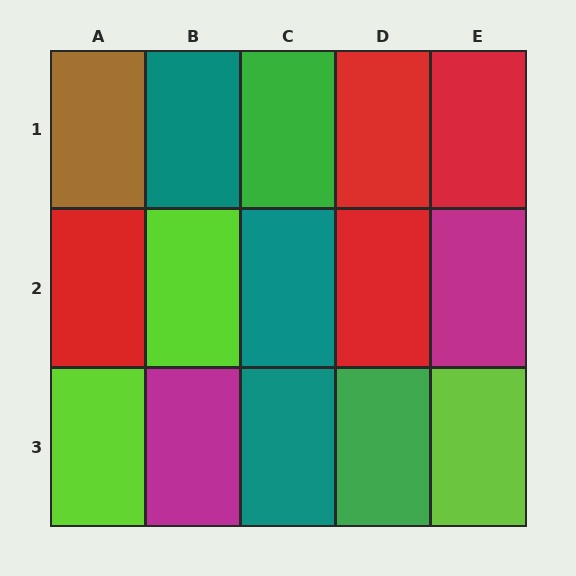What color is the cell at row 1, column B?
Teal.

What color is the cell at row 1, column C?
Green.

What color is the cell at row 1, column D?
Red.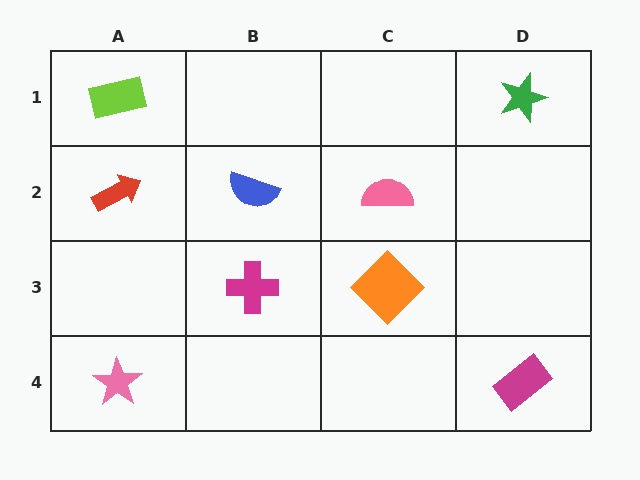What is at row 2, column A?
A red arrow.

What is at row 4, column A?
A pink star.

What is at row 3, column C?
An orange diamond.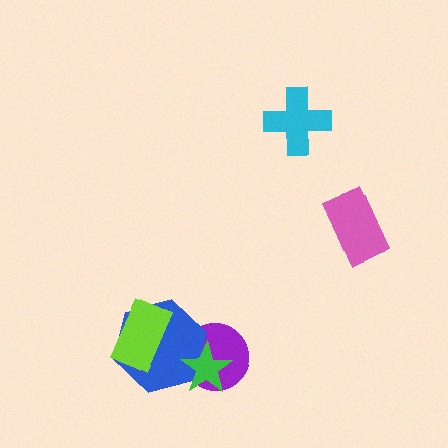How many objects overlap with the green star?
2 objects overlap with the green star.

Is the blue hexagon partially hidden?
Yes, it is partially covered by another shape.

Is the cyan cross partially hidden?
No, no other shape covers it.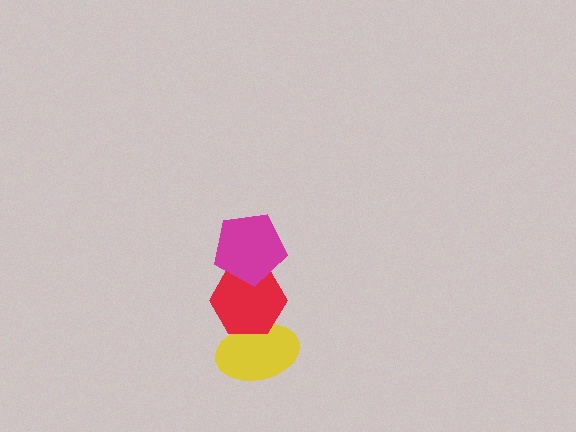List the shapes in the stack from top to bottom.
From top to bottom: the magenta pentagon, the red hexagon, the yellow ellipse.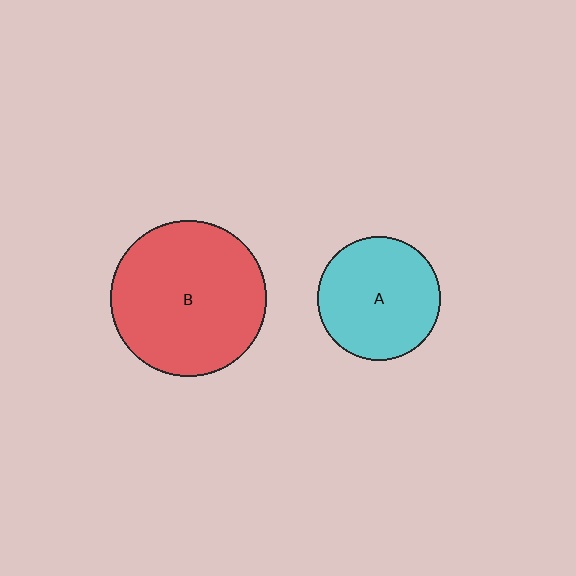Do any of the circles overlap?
No, none of the circles overlap.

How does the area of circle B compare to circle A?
Approximately 1.6 times.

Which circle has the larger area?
Circle B (red).